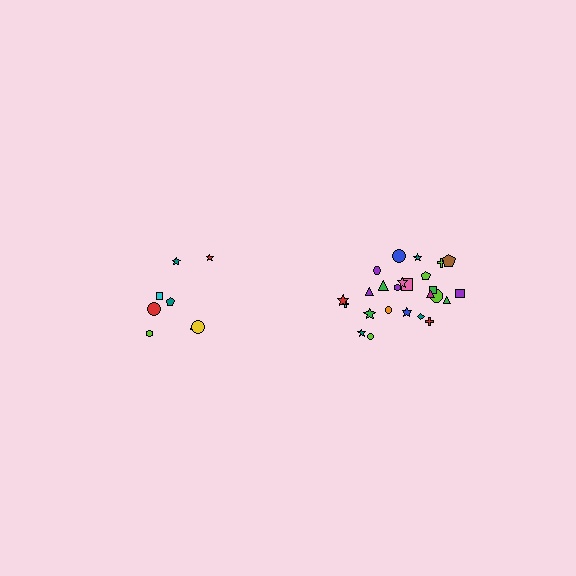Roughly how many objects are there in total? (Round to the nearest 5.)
Roughly 35 objects in total.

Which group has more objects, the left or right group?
The right group.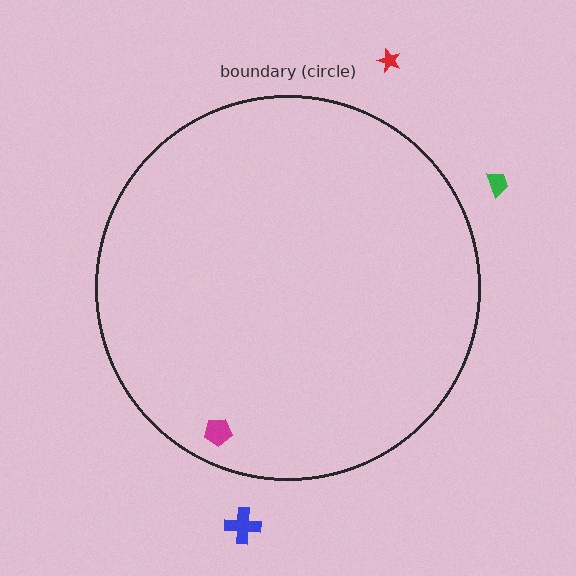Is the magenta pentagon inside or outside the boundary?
Inside.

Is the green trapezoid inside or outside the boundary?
Outside.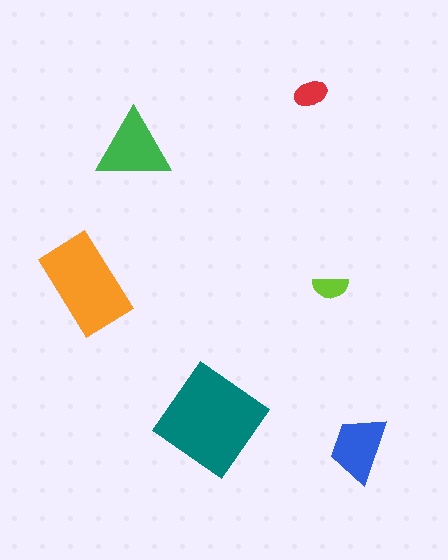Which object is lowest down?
The blue trapezoid is bottommost.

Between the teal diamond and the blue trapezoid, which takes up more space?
The teal diamond.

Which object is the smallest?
The lime semicircle.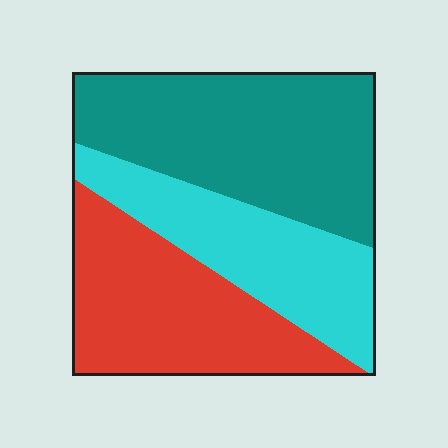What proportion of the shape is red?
Red covers around 30% of the shape.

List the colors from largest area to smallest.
From largest to smallest: teal, red, cyan.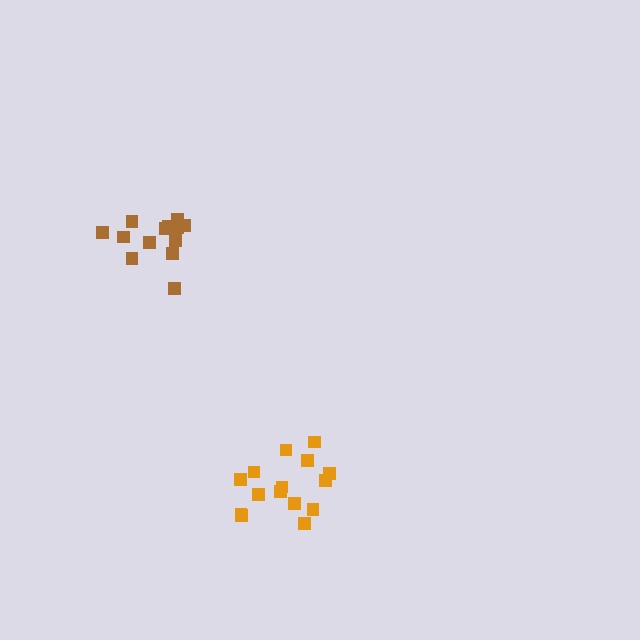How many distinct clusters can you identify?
There are 2 distinct clusters.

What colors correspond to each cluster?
The clusters are colored: brown, orange.